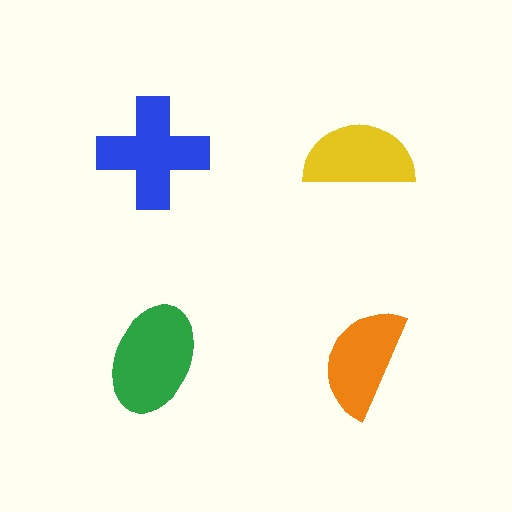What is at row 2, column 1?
A green ellipse.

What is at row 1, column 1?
A blue cross.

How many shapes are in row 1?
2 shapes.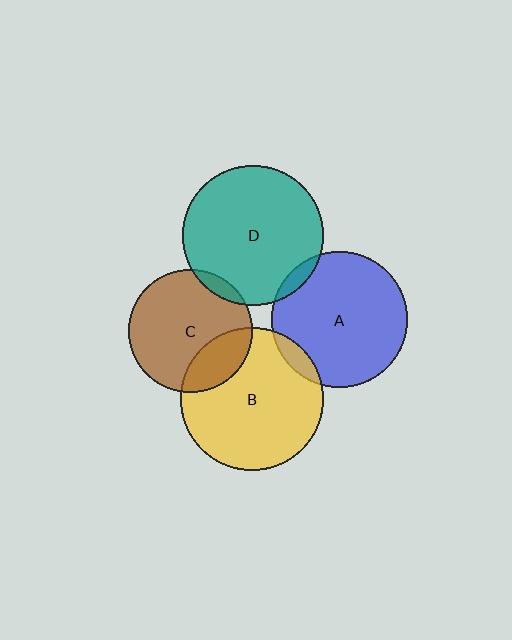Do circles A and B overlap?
Yes.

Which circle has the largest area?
Circle B (yellow).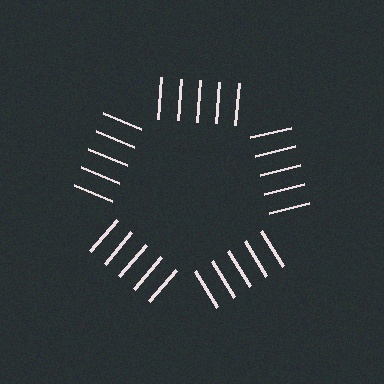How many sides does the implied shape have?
5 sides — the line-ends trace a pentagon.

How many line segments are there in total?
25 — 5 along each of the 5 edges.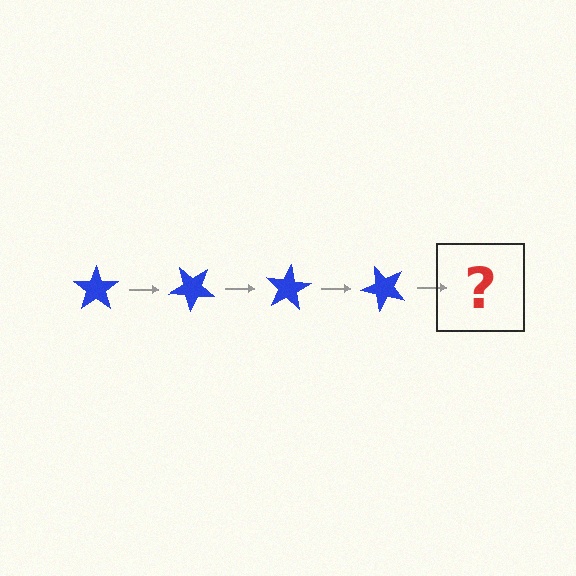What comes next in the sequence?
The next element should be a blue star rotated 160 degrees.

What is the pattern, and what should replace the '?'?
The pattern is that the star rotates 40 degrees each step. The '?' should be a blue star rotated 160 degrees.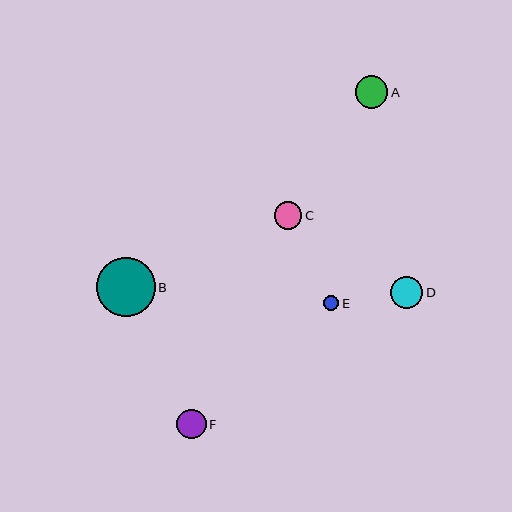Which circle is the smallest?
Circle E is the smallest with a size of approximately 15 pixels.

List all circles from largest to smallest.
From largest to smallest: B, D, A, F, C, E.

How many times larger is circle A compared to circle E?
Circle A is approximately 2.1 times the size of circle E.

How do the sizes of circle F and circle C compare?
Circle F and circle C are approximately the same size.